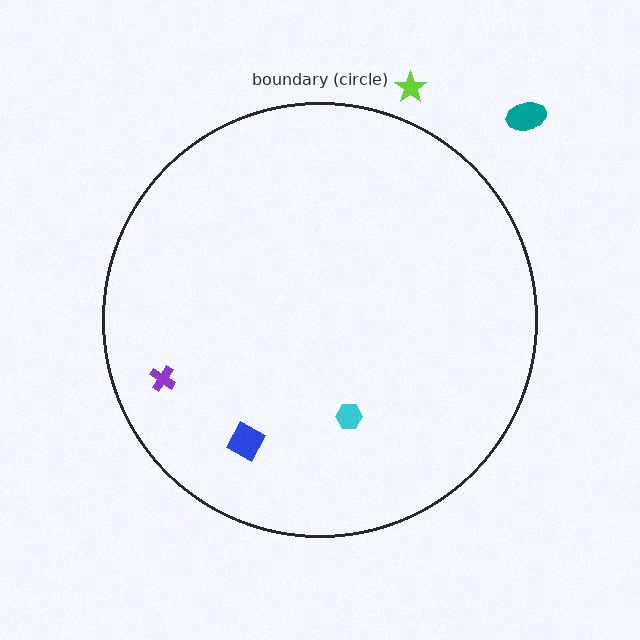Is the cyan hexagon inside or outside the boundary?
Inside.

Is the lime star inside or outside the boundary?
Outside.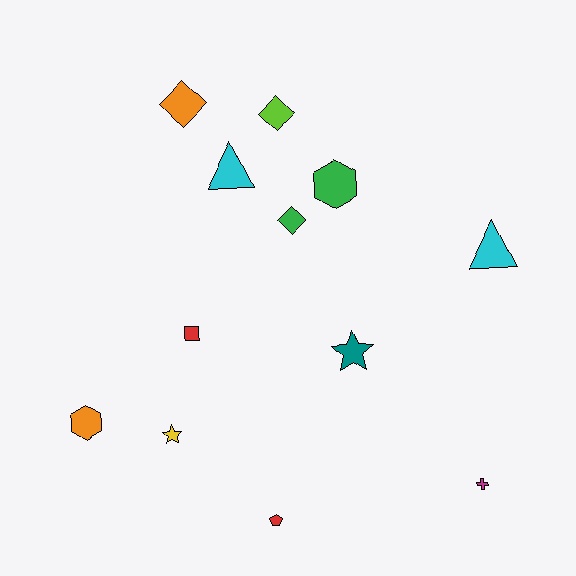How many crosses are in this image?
There is 1 cross.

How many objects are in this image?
There are 12 objects.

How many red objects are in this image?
There are 2 red objects.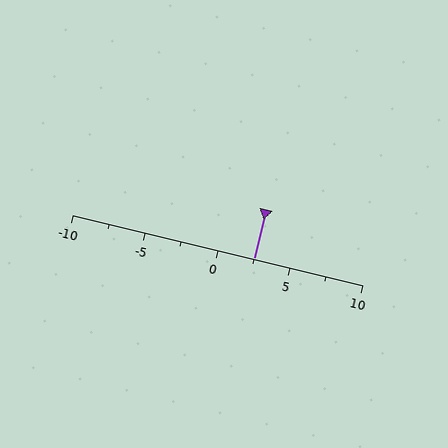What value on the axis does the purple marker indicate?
The marker indicates approximately 2.5.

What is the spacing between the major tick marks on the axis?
The major ticks are spaced 5 apart.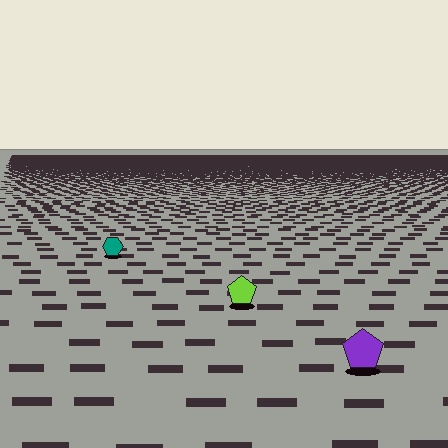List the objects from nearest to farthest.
From nearest to farthest: the purple pentagon, the lime pentagon, the teal hexagon.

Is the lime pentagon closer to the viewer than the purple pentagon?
No. The purple pentagon is closer — you can tell from the texture gradient: the ground texture is coarser near it.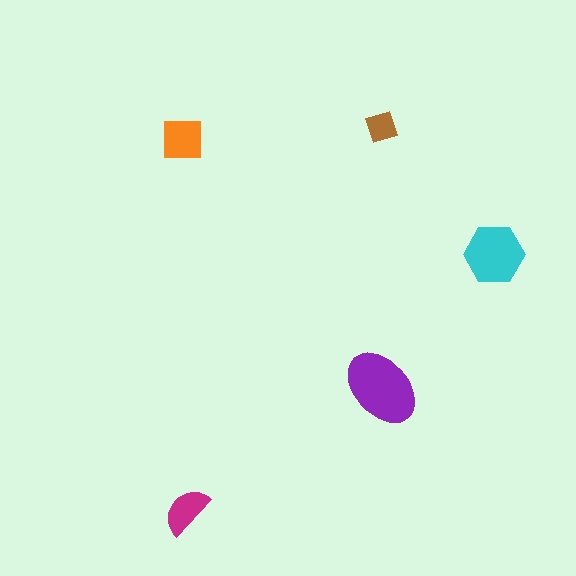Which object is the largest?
The purple ellipse.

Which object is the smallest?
The brown diamond.